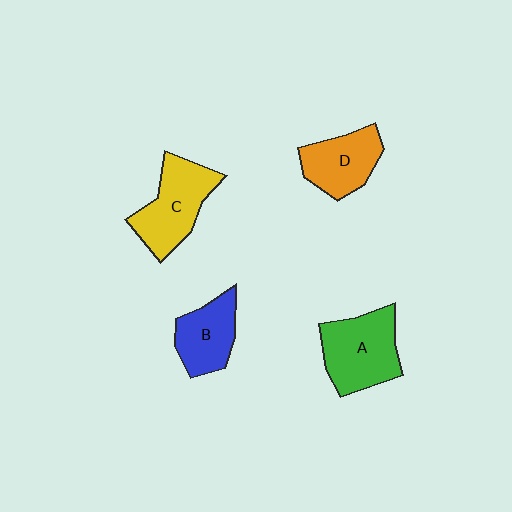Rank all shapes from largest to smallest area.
From largest to smallest: A (green), C (yellow), D (orange), B (blue).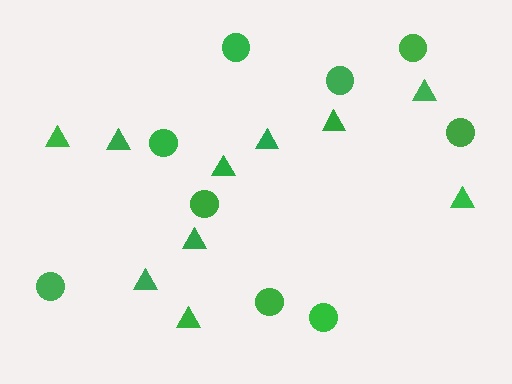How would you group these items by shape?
There are 2 groups: one group of triangles (10) and one group of circles (9).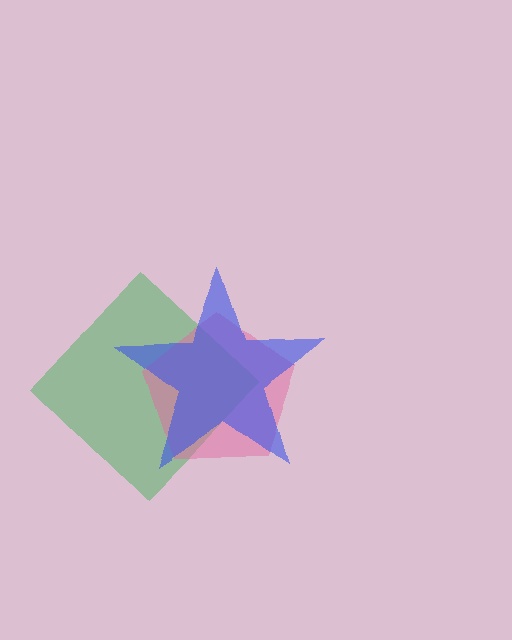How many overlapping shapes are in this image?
There are 3 overlapping shapes in the image.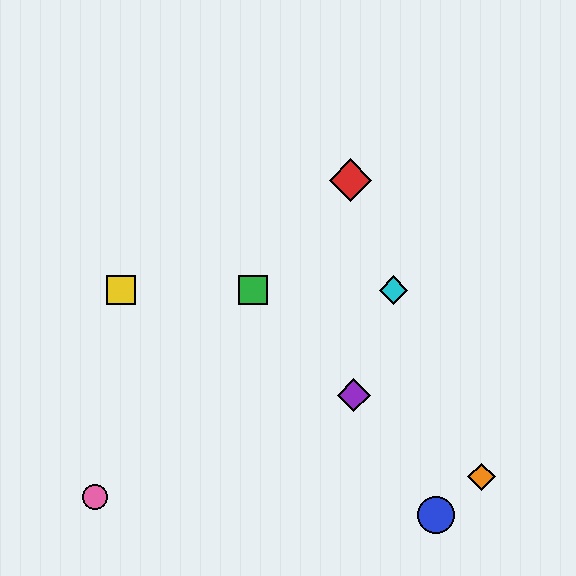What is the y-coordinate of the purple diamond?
The purple diamond is at y≈395.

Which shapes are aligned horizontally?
The green square, the yellow square, the cyan diamond are aligned horizontally.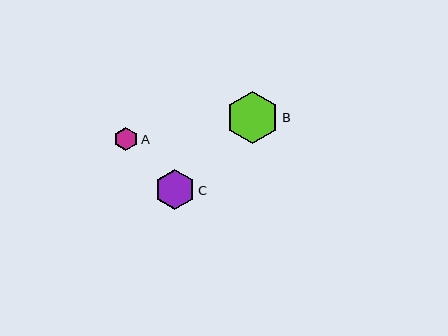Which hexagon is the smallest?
Hexagon A is the smallest with a size of approximately 23 pixels.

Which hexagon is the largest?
Hexagon B is the largest with a size of approximately 52 pixels.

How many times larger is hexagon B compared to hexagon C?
Hexagon B is approximately 1.3 times the size of hexagon C.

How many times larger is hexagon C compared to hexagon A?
Hexagon C is approximately 1.7 times the size of hexagon A.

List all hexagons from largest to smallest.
From largest to smallest: B, C, A.